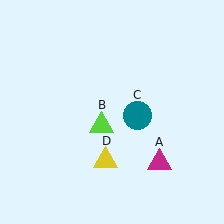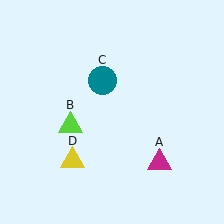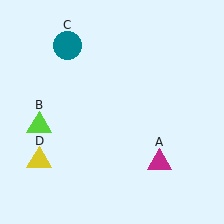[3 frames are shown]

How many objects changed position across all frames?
3 objects changed position: lime triangle (object B), teal circle (object C), yellow triangle (object D).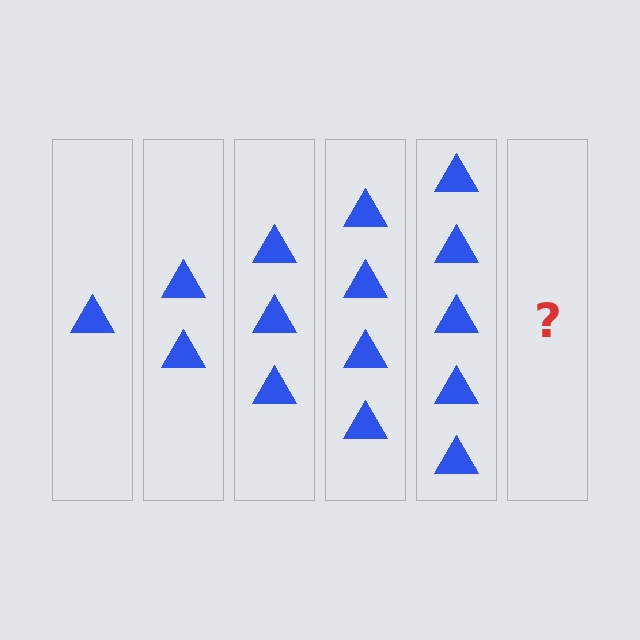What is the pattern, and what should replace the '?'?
The pattern is that each step adds one more triangle. The '?' should be 6 triangles.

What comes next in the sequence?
The next element should be 6 triangles.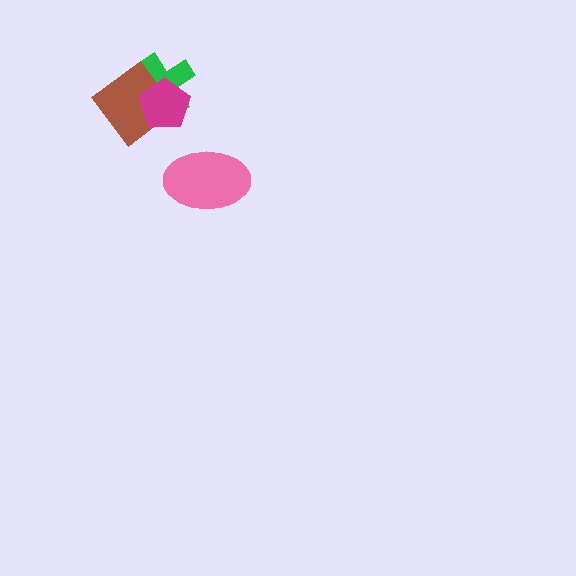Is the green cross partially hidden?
Yes, it is partially covered by another shape.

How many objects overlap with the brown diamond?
2 objects overlap with the brown diamond.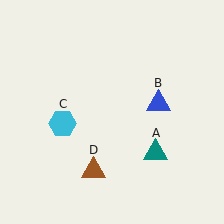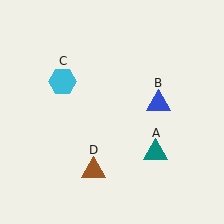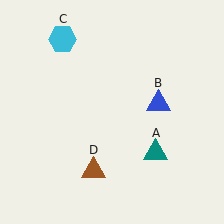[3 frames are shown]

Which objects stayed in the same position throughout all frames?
Teal triangle (object A) and blue triangle (object B) and brown triangle (object D) remained stationary.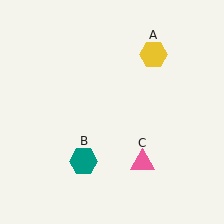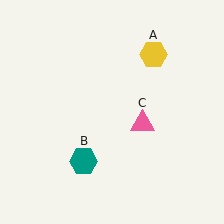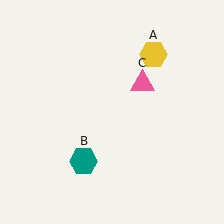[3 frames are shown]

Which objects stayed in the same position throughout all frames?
Yellow hexagon (object A) and teal hexagon (object B) remained stationary.